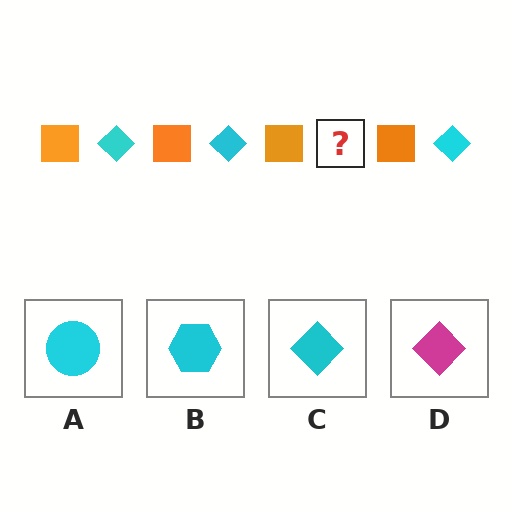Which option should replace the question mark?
Option C.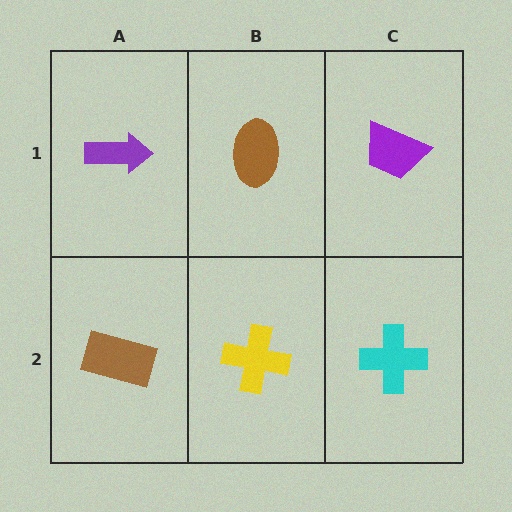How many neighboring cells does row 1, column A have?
2.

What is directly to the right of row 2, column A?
A yellow cross.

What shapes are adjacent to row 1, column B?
A yellow cross (row 2, column B), a purple arrow (row 1, column A), a purple trapezoid (row 1, column C).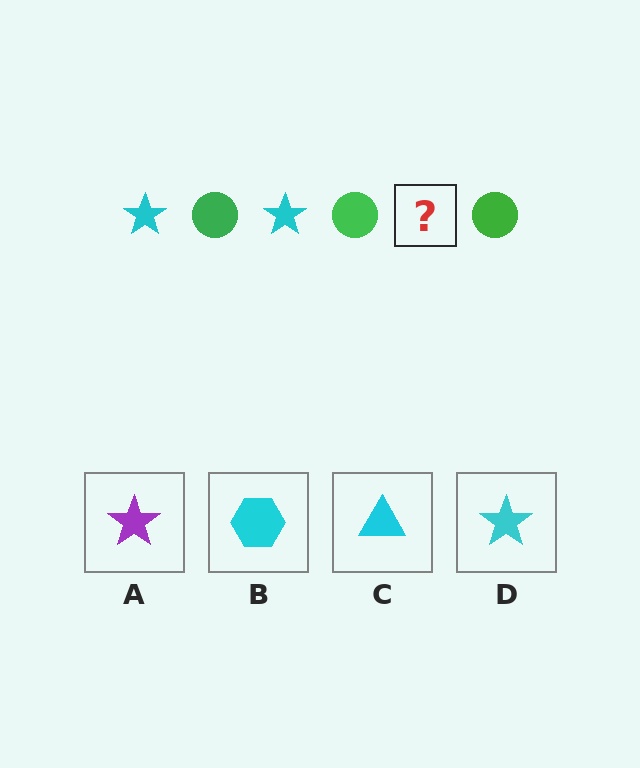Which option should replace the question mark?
Option D.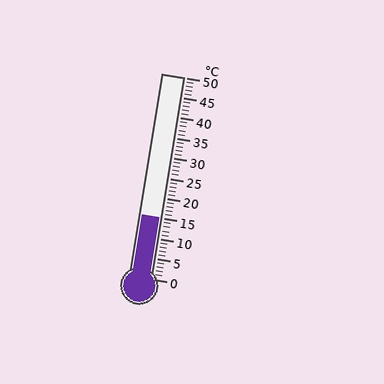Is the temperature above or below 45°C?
The temperature is below 45°C.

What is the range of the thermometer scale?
The thermometer scale ranges from 0°C to 50°C.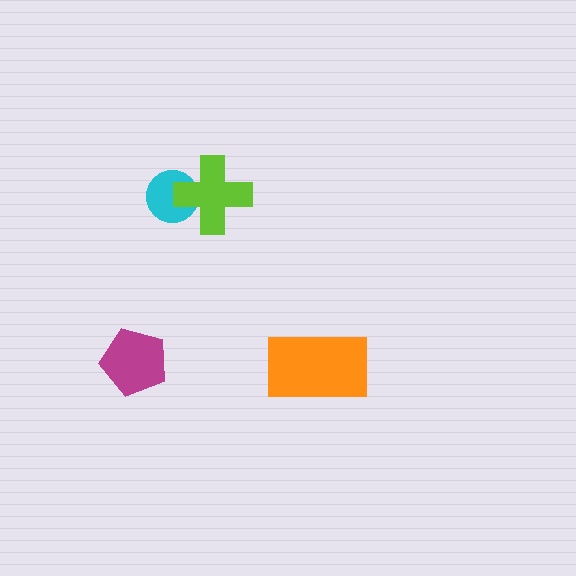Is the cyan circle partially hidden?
Yes, it is partially covered by another shape.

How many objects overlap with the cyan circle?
1 object overlaps with the cyan circle.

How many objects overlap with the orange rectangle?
0 objects overlap with the orange rectangle.